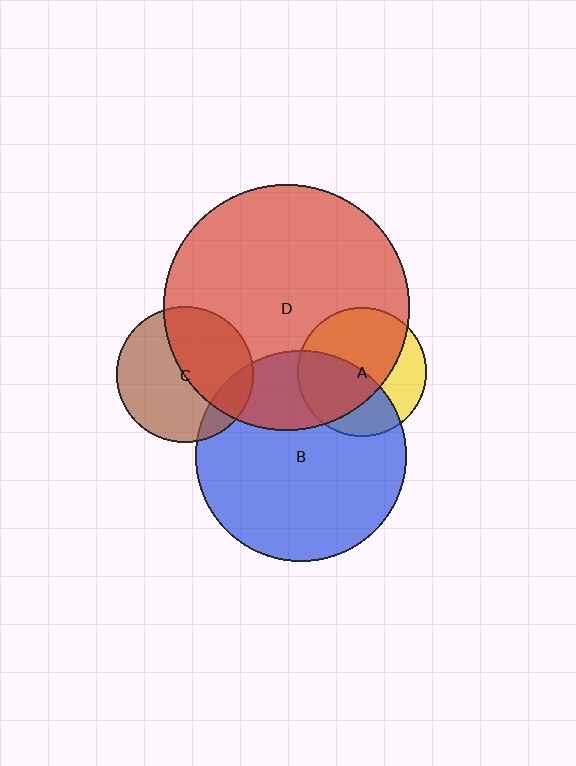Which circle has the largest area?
Circle D (red).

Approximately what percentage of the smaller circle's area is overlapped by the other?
Approximately 45%.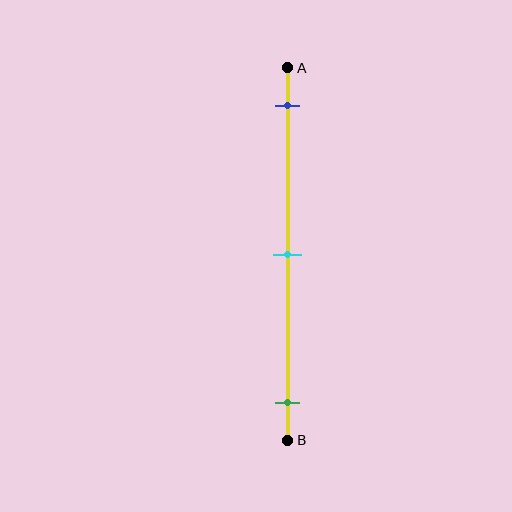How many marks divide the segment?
There are 3 marks dividing the segment.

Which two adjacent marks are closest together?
The blue and cyan marks are the closest adjacent pair.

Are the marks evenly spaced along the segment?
Yes, the marks are approximately evenly spaced.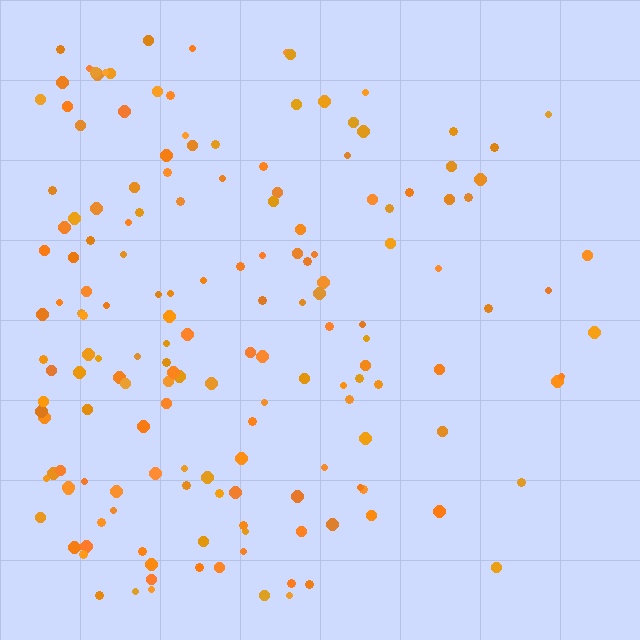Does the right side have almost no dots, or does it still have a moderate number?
Still a moderate number, just noticeably fewer than the left.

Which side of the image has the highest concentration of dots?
The left.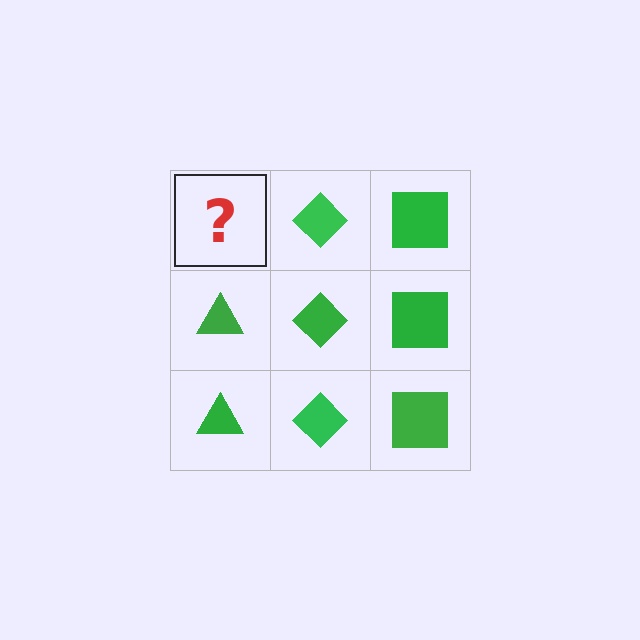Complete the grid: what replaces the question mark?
The question mark should be replaced with a green triangle.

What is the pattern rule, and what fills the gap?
The rule is that each column has a consistent shape. The gap should be filled with a green triangle.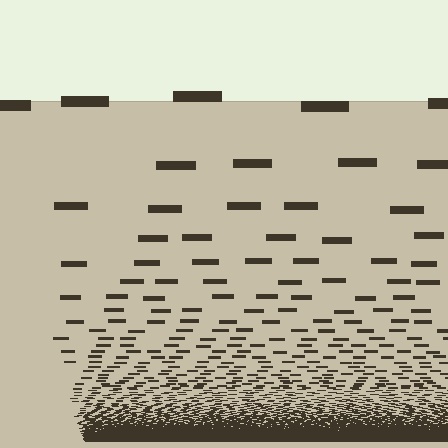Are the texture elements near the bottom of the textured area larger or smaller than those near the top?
Smaller. The gradient is inverted — elements near the bottom are smaller and denser.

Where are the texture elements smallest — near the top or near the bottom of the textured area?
Near the bottom.